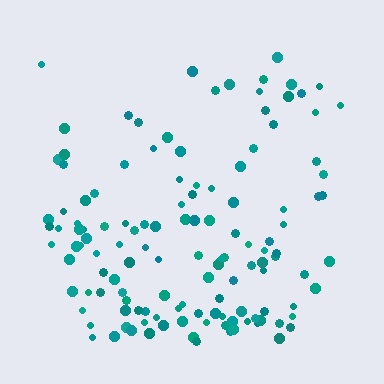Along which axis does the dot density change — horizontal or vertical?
Vertical.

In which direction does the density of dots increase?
From top to bottom, with the bottom side densest.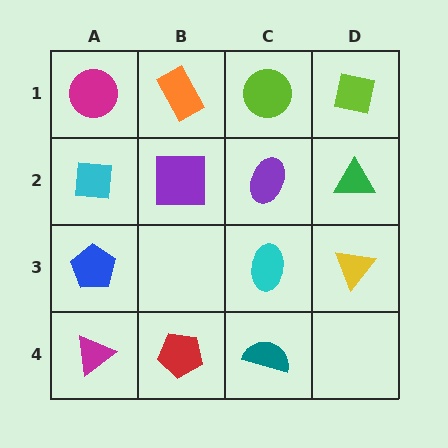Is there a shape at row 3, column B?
No, that cell is empty.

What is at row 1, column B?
An orange rectangle.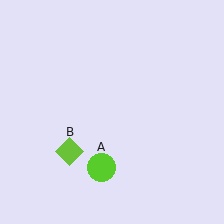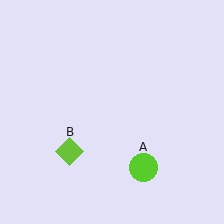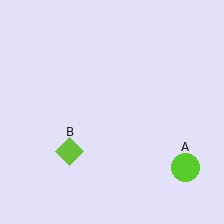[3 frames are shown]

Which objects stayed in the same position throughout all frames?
Lime diamond (object B) remained stationary.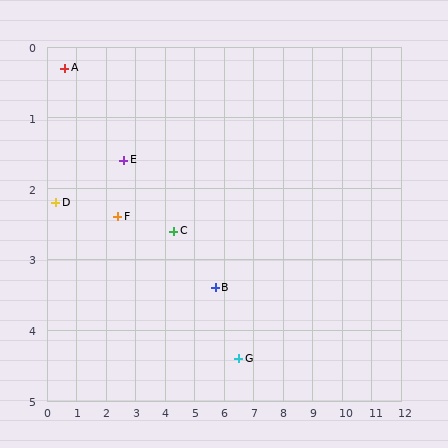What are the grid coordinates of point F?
Point F is at approximately (2.4, 2.4).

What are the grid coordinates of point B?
Point B is at approximately (5.7, 3.4).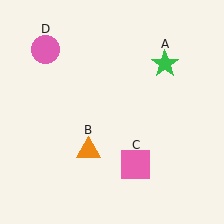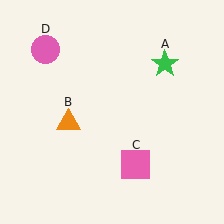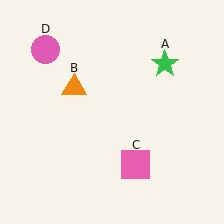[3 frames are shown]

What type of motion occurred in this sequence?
The orange triangle (object B) rotated clockwise around the center of the scene.